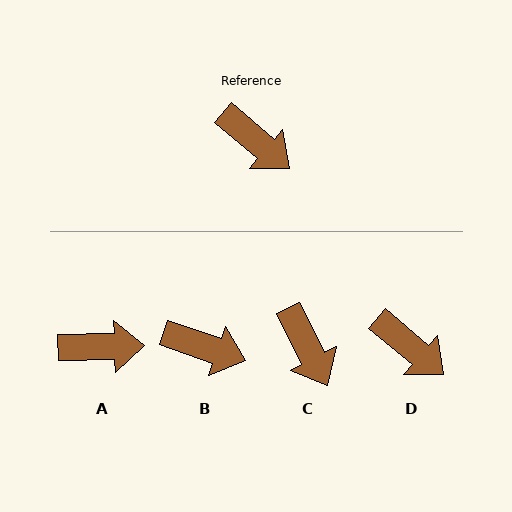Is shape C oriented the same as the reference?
No, it is off by about 23 degrees.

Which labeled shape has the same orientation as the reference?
D.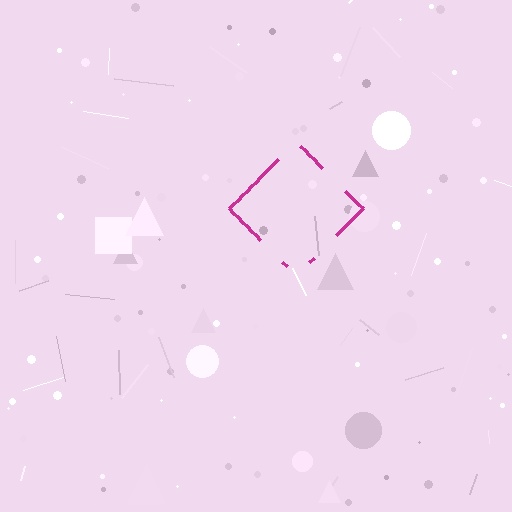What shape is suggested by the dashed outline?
The dashed outline suggests a diamond.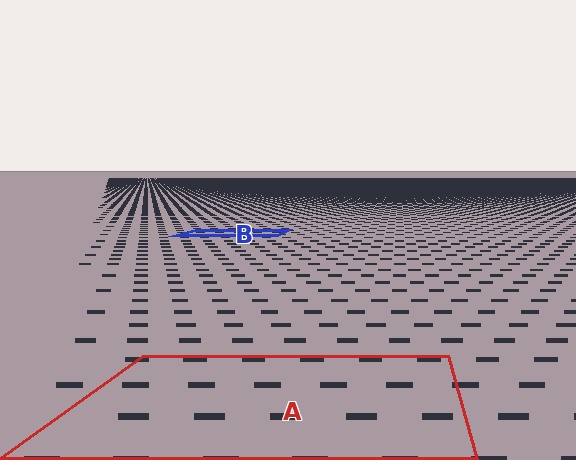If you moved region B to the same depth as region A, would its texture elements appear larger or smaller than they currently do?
They would appear larger. At a closer depth, the same texture elements are projected at a bigger on-screen size.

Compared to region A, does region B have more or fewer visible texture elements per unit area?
Region B has more texture elements per unit area — they are packed more densely because it is farther away.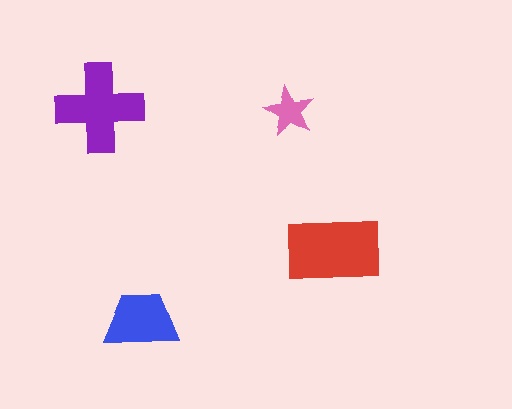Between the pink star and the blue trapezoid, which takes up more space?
The blue trapezoid.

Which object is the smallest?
The pink star.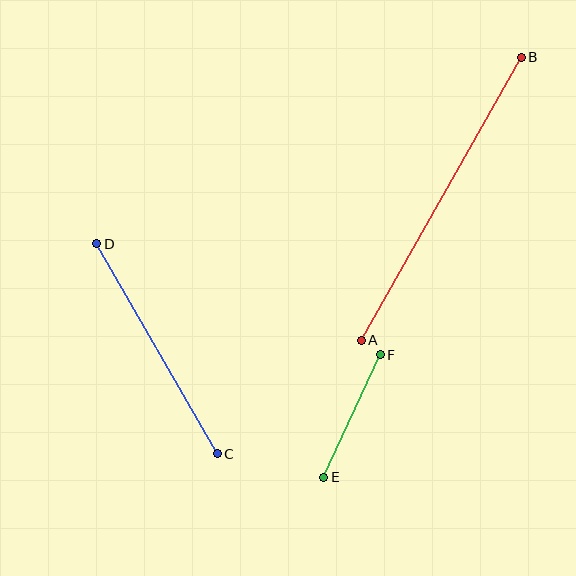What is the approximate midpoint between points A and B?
The midpoint is at approximately (441, 199) pixels.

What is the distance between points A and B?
The distance is approximately 325 pixels.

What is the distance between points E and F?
The distance is approximately 135 pixels.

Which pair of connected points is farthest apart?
Points A and B are farthest apart.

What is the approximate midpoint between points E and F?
The midpoint is at approximately (352, 416) pixels.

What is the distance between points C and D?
The distance is approximately 242 pixels.